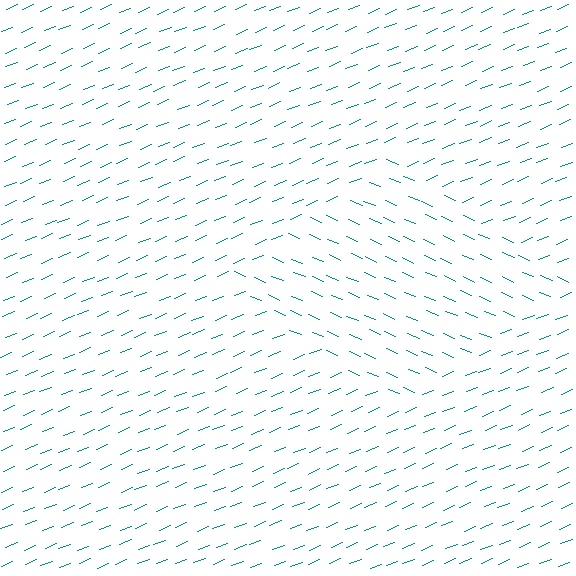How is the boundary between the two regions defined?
The boundary is defined purely by a change in line orientation (approximately 45 degrees difference). All lines are the same color and thickness.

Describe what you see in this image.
The image is filled with small teal line segments. A diamond region in the image has lines oriented differently from the surrounding lines, creating a visible texture boundary.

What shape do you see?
I see a diamond.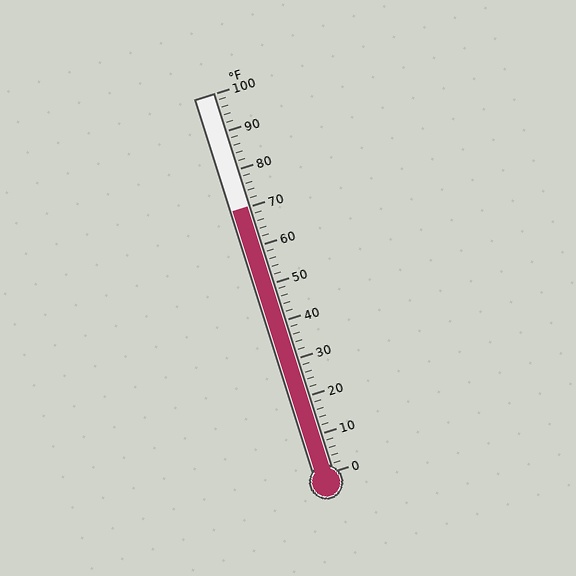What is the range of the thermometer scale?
The thermometer scale ranges from 0°F to 100°F.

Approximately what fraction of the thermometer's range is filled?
The thermometer is filled to approximately 70% of its range.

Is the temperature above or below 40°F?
The temperature is above 40°F.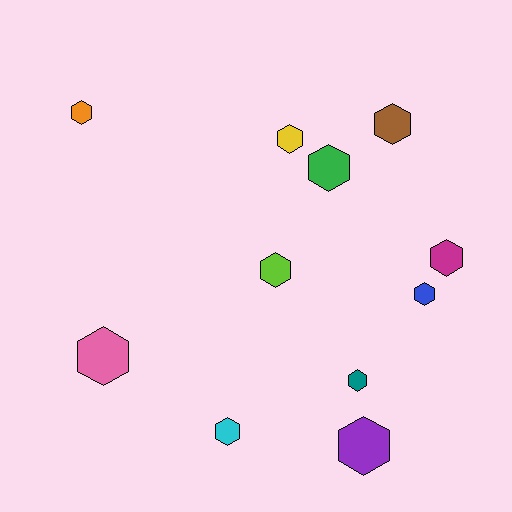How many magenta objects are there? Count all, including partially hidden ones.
There is 1 magenta object.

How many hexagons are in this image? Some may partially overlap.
There are 11 hexagons.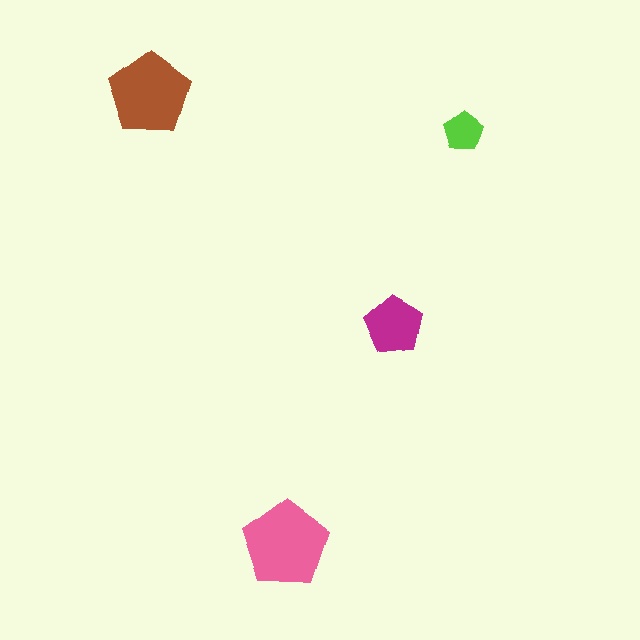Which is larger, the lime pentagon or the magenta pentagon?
The magenta one.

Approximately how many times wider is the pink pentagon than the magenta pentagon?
About 1.5 times wider.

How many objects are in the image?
There are 4 objects in the image.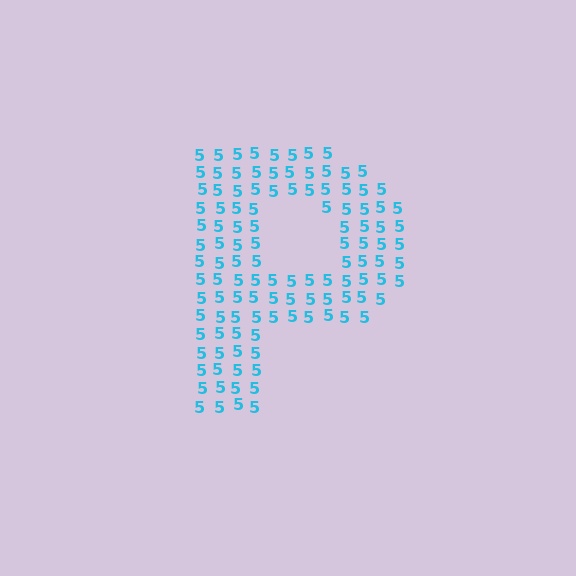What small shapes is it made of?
It is made of small digit 5's.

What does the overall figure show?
The overall figure shows the letter P.